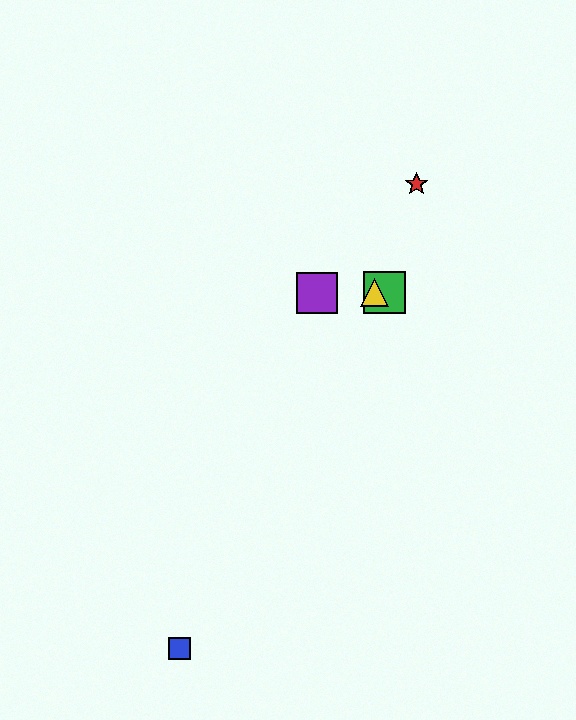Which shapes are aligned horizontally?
The green square, the yellow triangle, the purple square are aligned horizontally.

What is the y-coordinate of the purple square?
The purple square is at y≈293.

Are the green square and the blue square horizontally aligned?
No, the green square is at y≈293 and the blue square is at y≈649.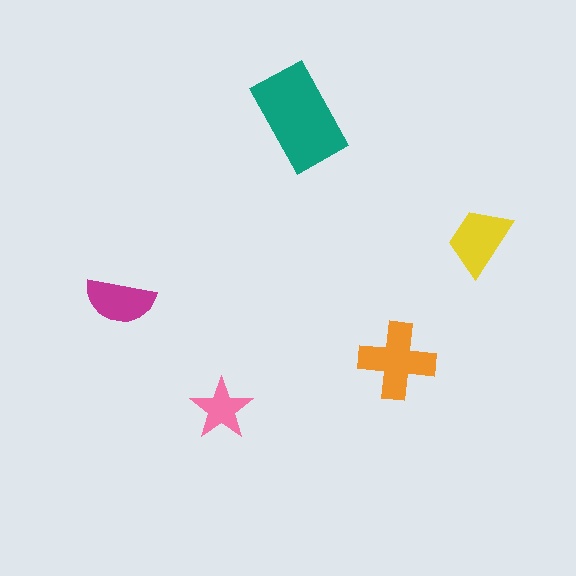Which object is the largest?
The teal rectangle.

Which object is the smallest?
The pink star.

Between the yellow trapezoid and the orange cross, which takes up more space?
The orange cross.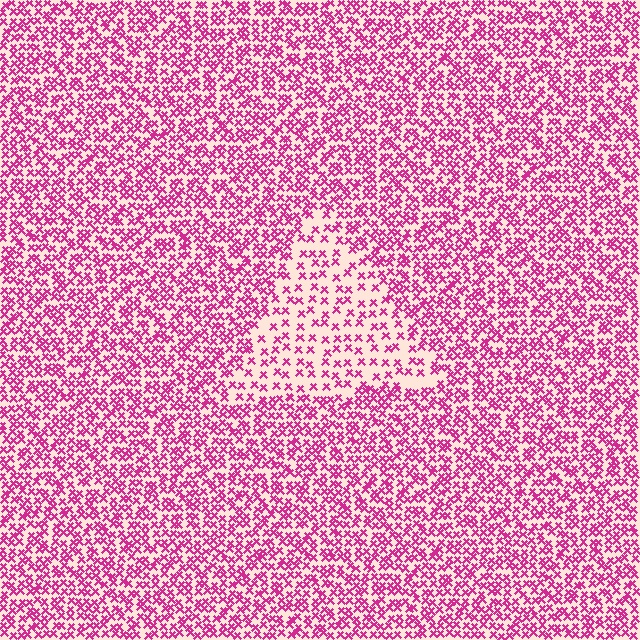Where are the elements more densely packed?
The elements are more densely packed outside the triangle boundary.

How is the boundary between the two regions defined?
The boundary is defined by a change in element density (approximately 2.1x ratio). All elements are the same color, size, and shape.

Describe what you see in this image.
The image contains small magenta elements arranged at two different densities. A triangle-shaped region is visible where the elements are less densely packed than the surrounding area.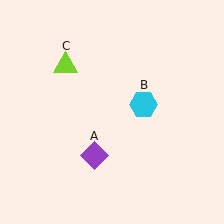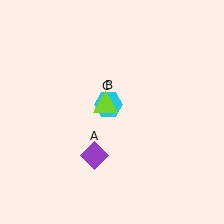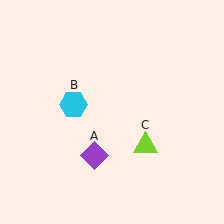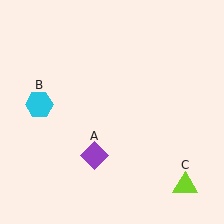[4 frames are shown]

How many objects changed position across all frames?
2 objects changed position: cyan hexagon (object B), lime triangle (object C).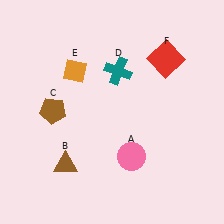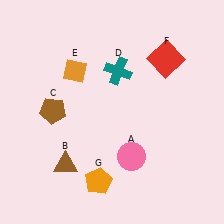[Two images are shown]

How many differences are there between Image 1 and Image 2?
There is 1 difference between the two images.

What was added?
An orange pentagon (G) was added in Image 2.